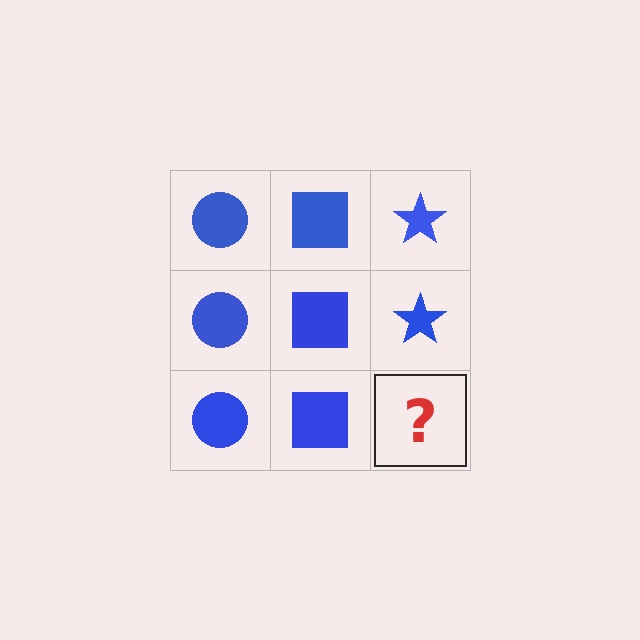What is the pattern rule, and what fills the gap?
The rule is that each column has a consistent shape. The gap should be filled with a blue star.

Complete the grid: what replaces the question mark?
The question mark should be replaced with a blue star.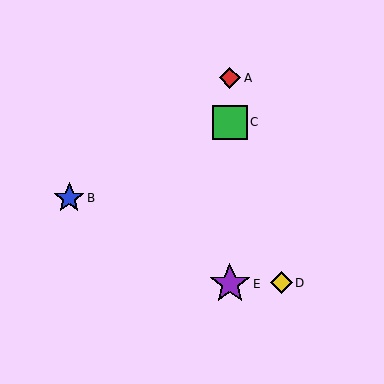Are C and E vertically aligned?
Yes, both are at x≈230.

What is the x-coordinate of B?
Object B is at x≈69.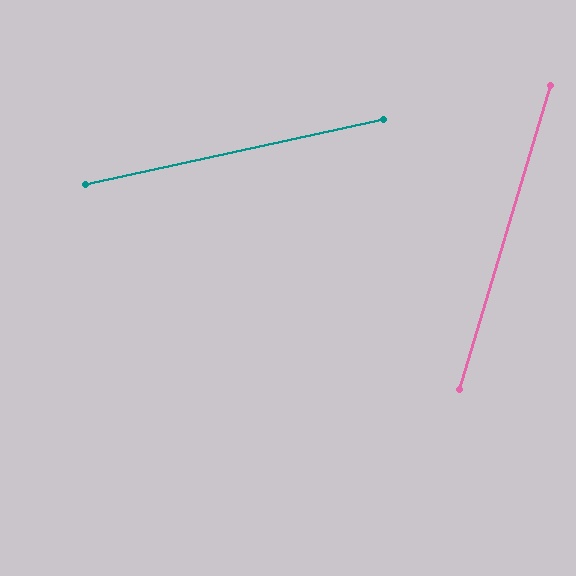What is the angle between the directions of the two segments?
Approximately 61 degrees.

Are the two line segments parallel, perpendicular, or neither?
Neither parallel nor perpendicular — they differ by about 61°.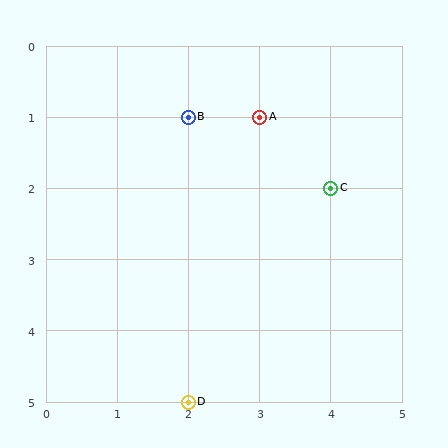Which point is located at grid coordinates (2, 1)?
Point B is at (2, 1).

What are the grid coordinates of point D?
Point D is at grid coordinates (2, 5).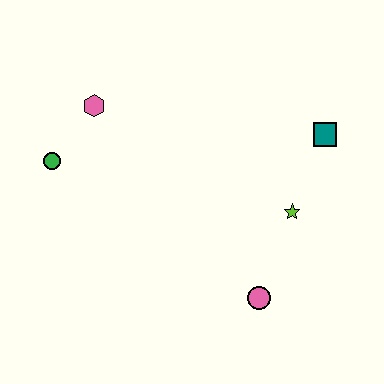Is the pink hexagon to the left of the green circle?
No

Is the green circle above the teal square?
No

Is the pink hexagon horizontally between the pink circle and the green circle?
Yes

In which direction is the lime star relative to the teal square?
The lime star is below the teal square.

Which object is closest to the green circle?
The pink hexagon is closest to the green circle.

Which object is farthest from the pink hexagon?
The pink circle is farthest from the pink hexagon.